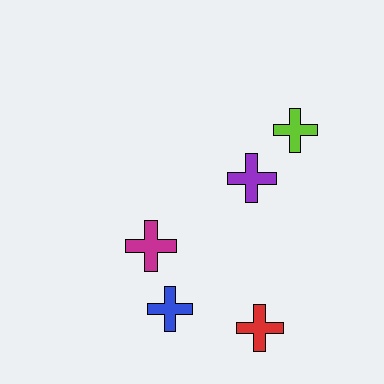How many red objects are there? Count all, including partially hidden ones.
There is 1 red object.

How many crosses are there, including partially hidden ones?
There are 5 crosses.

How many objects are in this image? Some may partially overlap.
There are 5 objects.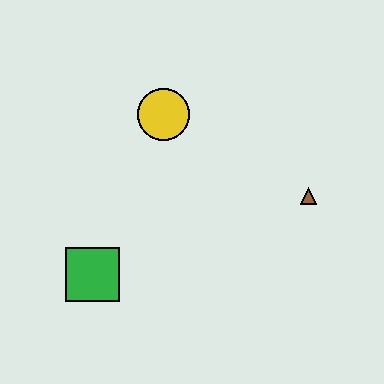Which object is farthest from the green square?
The brown triangle is farthest from the green square.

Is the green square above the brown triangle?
No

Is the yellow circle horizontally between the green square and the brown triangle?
Yes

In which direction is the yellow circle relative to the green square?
The yellow circle is above the green square.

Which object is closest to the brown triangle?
The yellow circle is closest to the brown triangle.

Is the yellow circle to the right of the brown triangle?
No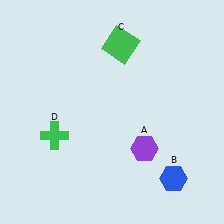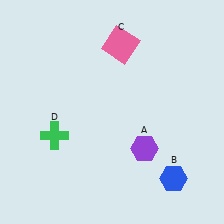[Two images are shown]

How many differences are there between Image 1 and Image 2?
There is 1 difference between the two images.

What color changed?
The square (C) changed from green in Image 1 to pink in Image 2.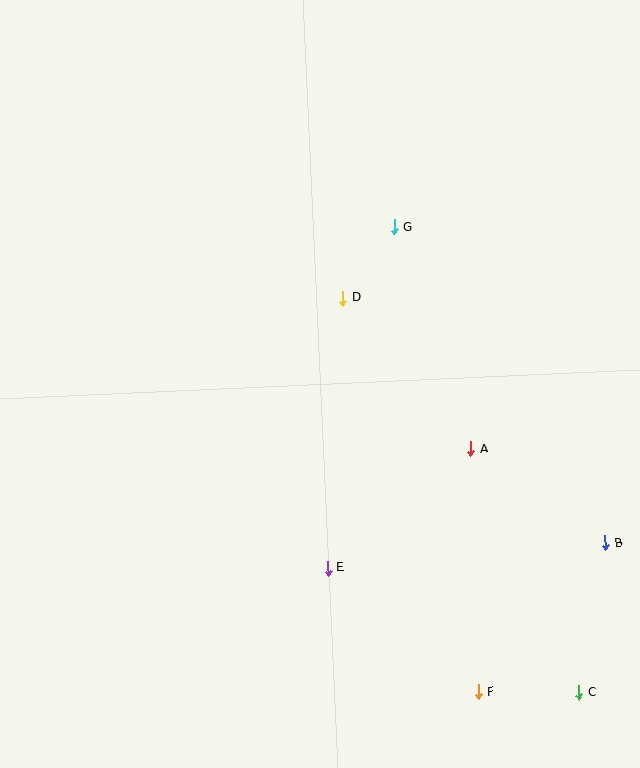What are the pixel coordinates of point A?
Point A is at (471, 449).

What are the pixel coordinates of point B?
Point B is at (605, 543).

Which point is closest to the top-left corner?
Point D is closest to the top-left corner.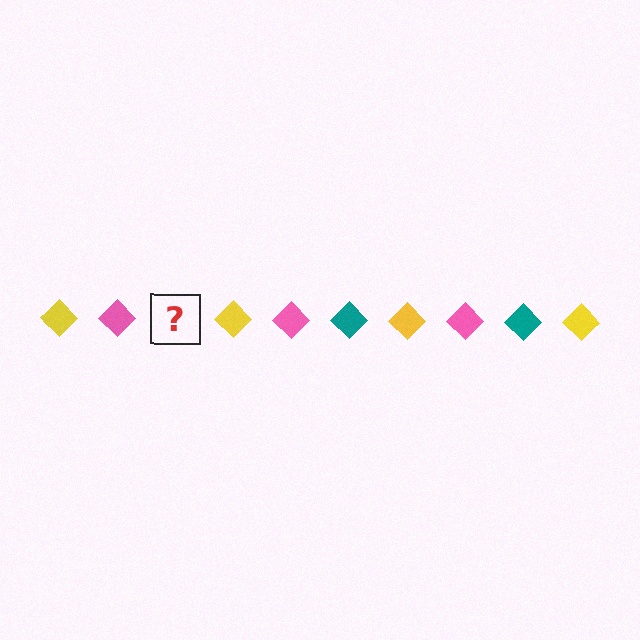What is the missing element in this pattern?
The missing element is a teal diamond.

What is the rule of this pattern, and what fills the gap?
The rule is that the pattern cycles through yellow, pink, teal diamonds. The gap should be filled with a teal diamond.